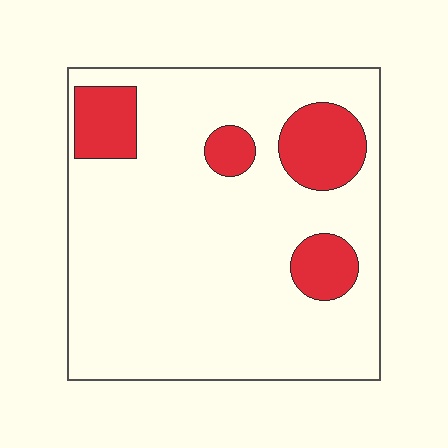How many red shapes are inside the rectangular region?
4.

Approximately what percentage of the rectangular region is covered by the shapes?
Approximately 15%.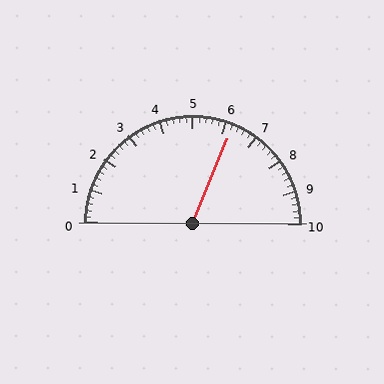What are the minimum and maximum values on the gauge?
The gauge ranges from 0 to 10.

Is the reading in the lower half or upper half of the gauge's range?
The reading is in the upper half of the range (0 to 10).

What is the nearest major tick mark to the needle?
The nearest major tick mark is 6.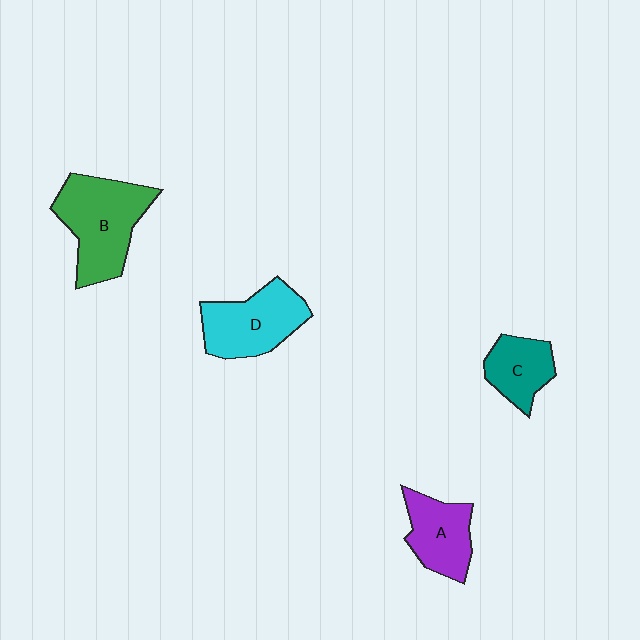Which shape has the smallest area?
Shape C (teal).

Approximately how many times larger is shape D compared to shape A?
Approximately 1.3 times.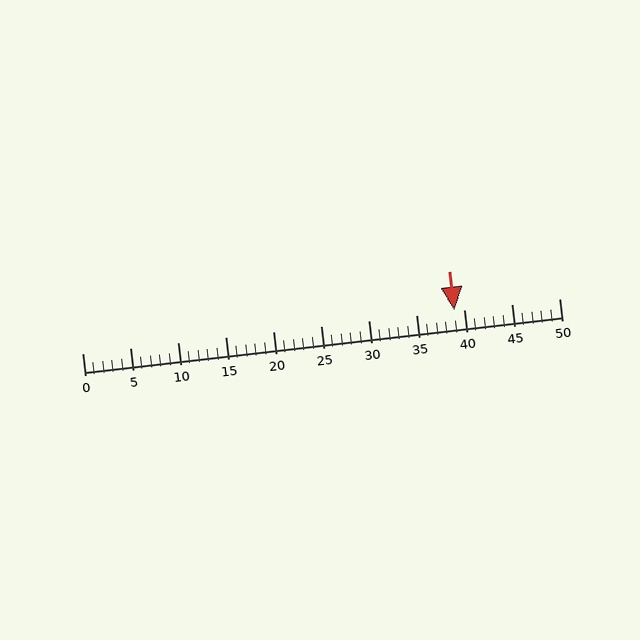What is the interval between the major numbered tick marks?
The major tick marks are spaced 5 units apart.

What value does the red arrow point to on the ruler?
The red arrow points to approximately 39.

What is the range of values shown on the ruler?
The ruler shows values from 0 to 50.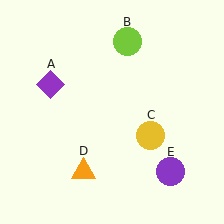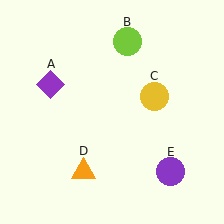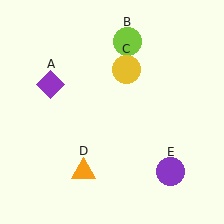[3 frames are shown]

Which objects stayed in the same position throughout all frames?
Purple diamond (object A) and lime circle (object B) and orange triangle (object D) and purple circle (object E) remained stationary.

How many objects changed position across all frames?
1 object changed position: yellow circle (object C).